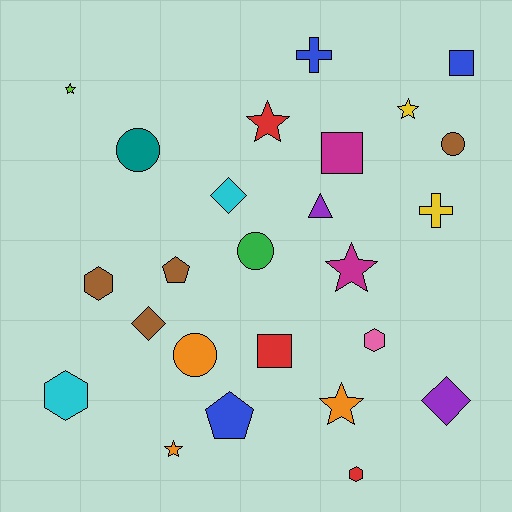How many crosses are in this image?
There are 2 crosses.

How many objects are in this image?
There are 25 objects.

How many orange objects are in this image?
There are 3 orange objects.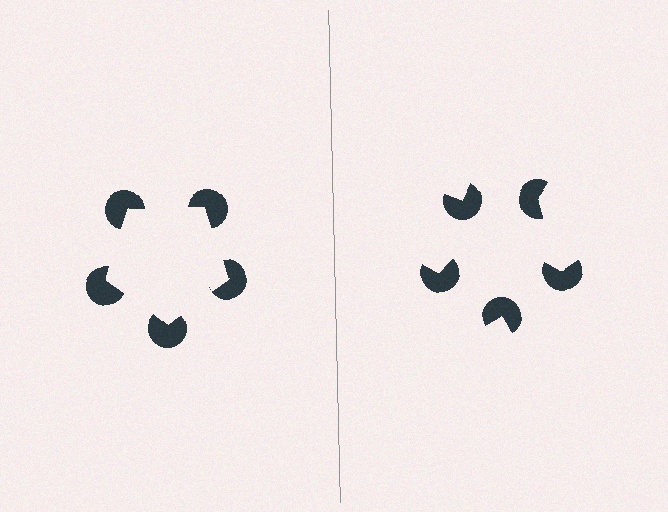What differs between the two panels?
The pac-man discs are positioned identically on both sides; only the wedge orientations differ. On the left they align to a pentagon; on the right they are misaligned.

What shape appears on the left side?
An illusory pentagon.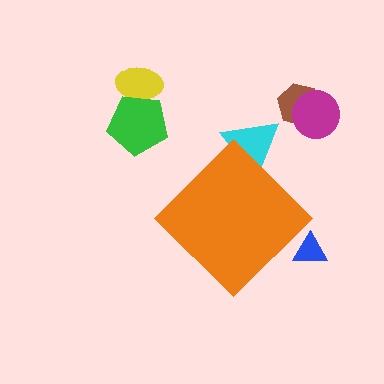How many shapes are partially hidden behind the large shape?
2 shapes are partially hidden.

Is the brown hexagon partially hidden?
No, the brown hexagon is fully visible.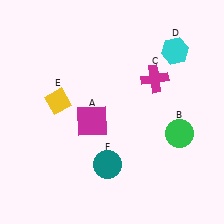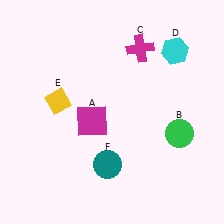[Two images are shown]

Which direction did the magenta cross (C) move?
The magenta cross (C) moved up.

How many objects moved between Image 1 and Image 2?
1 object moved between the two images.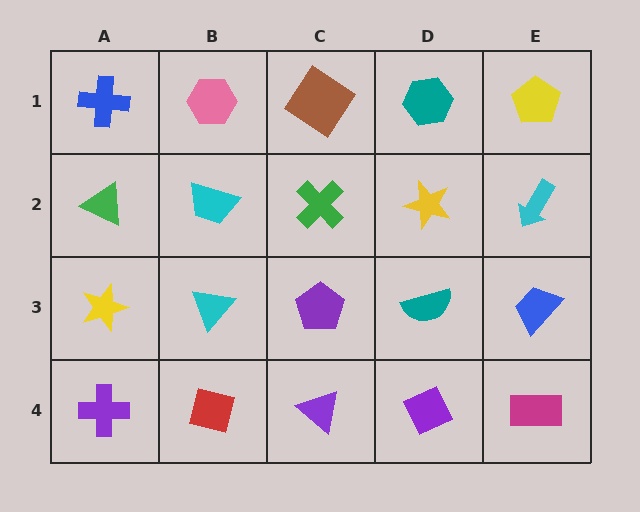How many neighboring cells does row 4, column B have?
3.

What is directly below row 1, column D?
A yellow star.